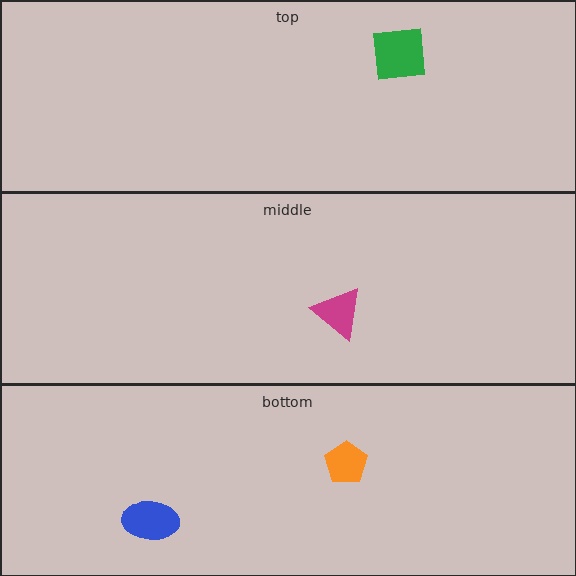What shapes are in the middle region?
The magenta triangle.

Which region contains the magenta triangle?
The middle region.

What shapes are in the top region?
The green square.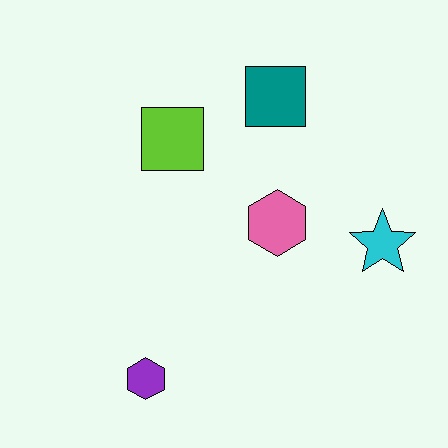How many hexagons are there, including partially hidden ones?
There are 2 hexagons.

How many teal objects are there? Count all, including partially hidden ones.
There is 1 teal object.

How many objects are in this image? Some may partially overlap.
There are 5 objects.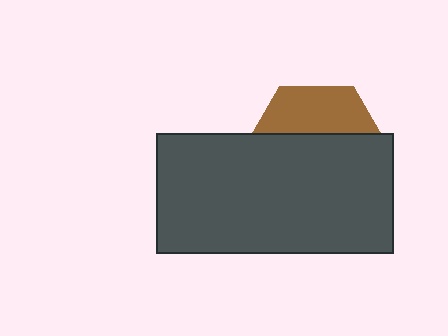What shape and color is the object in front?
The object in front is a dark gray rectangle.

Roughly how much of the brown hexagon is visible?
A small part of it is visible (roughly 34%).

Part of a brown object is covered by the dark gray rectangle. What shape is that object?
It is a hexagon.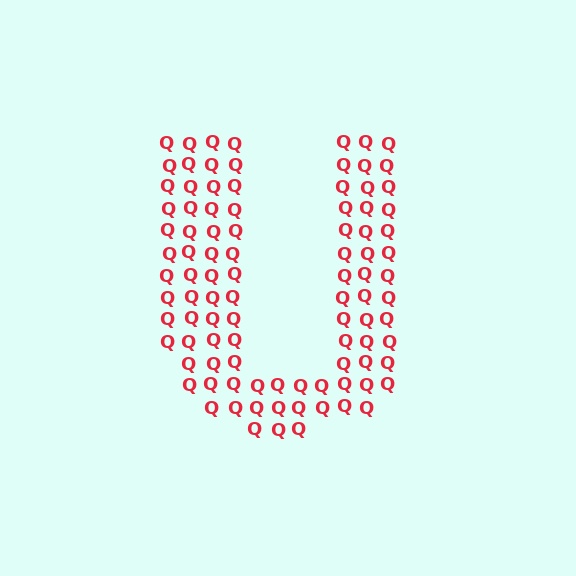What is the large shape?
The large shape is the letter U.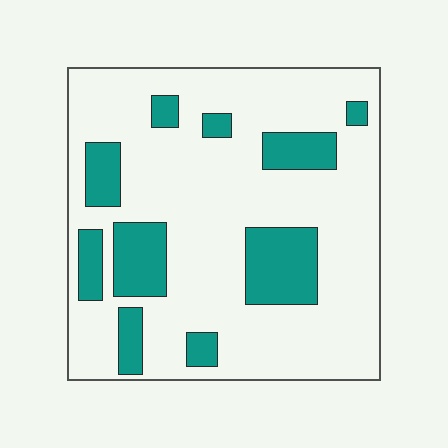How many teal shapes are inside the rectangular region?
10.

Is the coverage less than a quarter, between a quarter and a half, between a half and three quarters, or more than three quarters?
Less than a quarter.